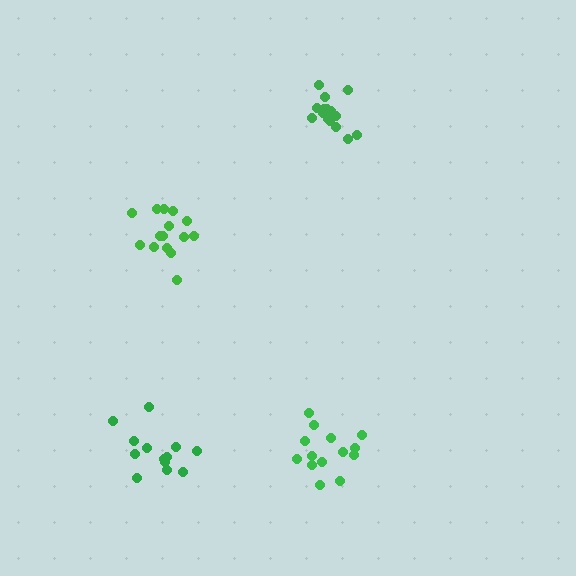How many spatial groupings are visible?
There are 4 spatial groupings.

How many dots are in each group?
Group 1: 15 dots, Group 2: 13 dots, Group 3: 15 dots, Group 4: 14 dots (57 total).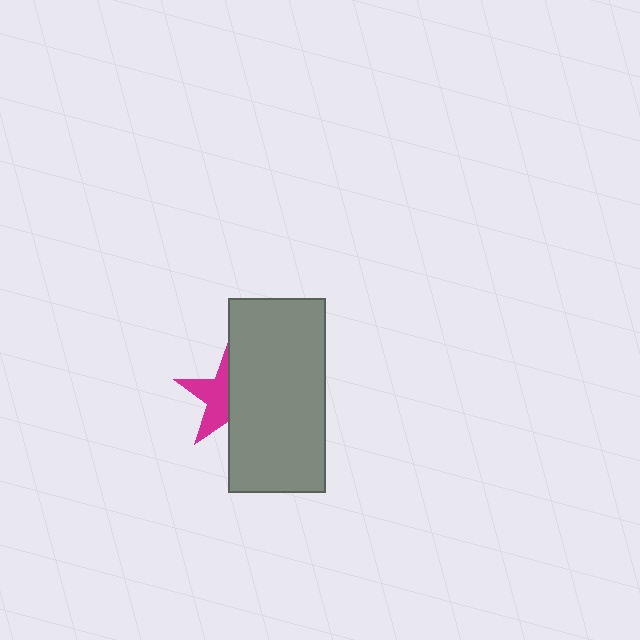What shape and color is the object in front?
The object in front is a gray rectangle.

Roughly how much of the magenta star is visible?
About half of it is visible (roughly 46%).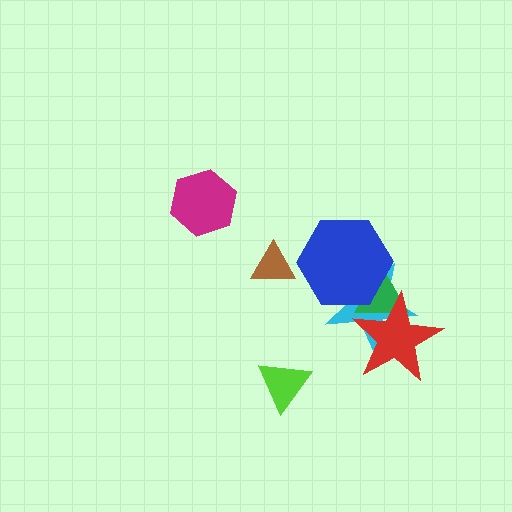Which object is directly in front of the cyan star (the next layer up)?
The green triangle is directly in front of the cyan star.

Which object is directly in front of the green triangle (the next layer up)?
The red star is directly in front of the green triangle.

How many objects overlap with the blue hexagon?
2 objects overlap with the blue hexagon.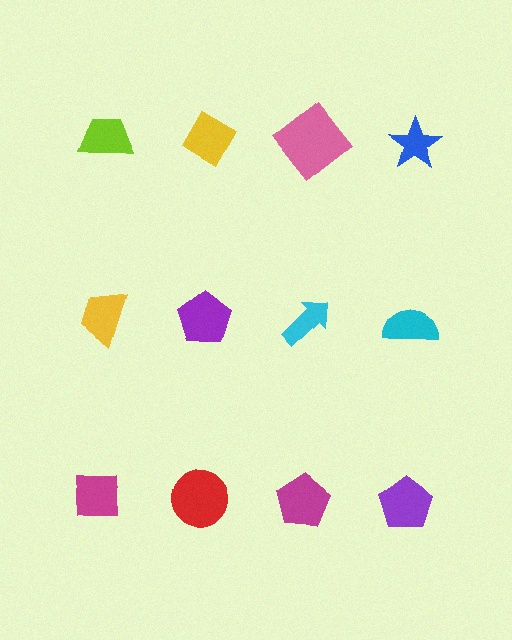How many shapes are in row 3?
4 shapes.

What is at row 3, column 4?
A purple pentagon.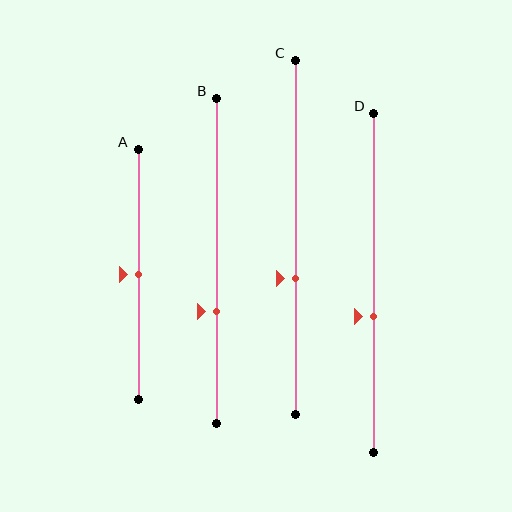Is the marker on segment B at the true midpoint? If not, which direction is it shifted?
No, the marker on segment B is shifted downward by about 16% of the segment length.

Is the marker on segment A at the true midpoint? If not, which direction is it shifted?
Yes, the marker on segment A is at the true midpoint.